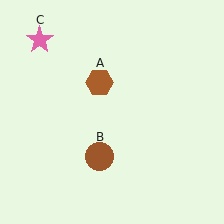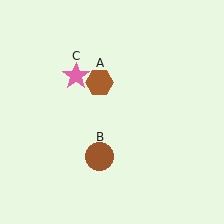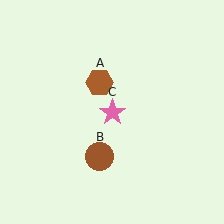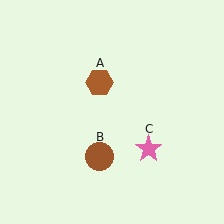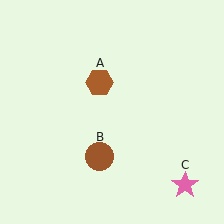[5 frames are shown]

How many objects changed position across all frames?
1 object changed position: pink star (object C).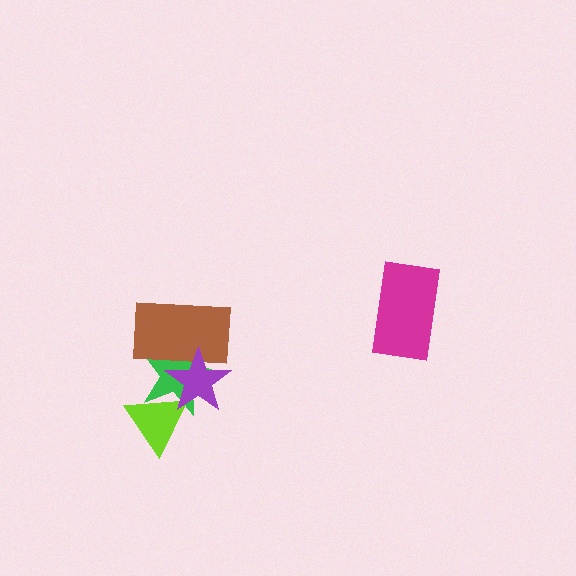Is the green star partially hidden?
Yes, it is partially covered by another shape.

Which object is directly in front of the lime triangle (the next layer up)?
The green star is directly in front of the lime triangle.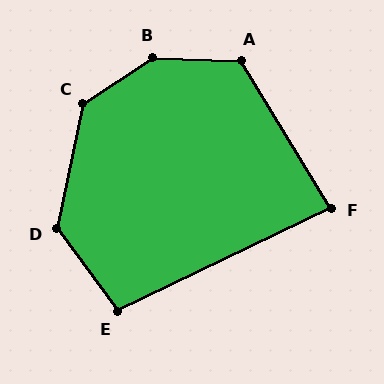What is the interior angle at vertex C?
Approximately 135 degrees (obtuse).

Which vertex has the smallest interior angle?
F, at approximately 84 degrees.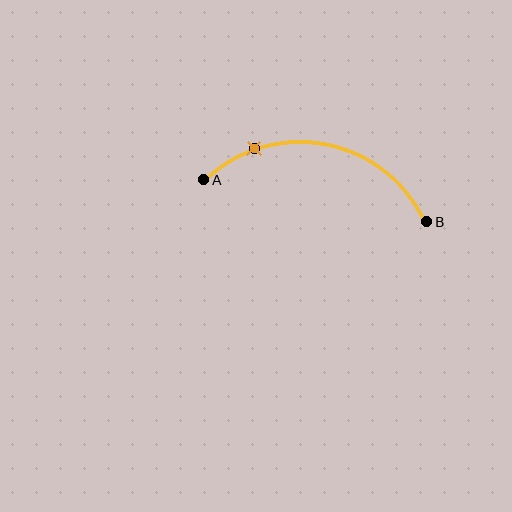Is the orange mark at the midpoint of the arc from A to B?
No. The orange mark lies on the arc but is closer to endpoint A. The arc midpoint would be at the point on the curve equidistant along the arc from both A and B.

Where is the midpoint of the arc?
The arc midpoint is the point on the curve farthest from the straight line joining A and B. It sits above that line.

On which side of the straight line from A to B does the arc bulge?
The arc bulges above the straight line connecting A and B.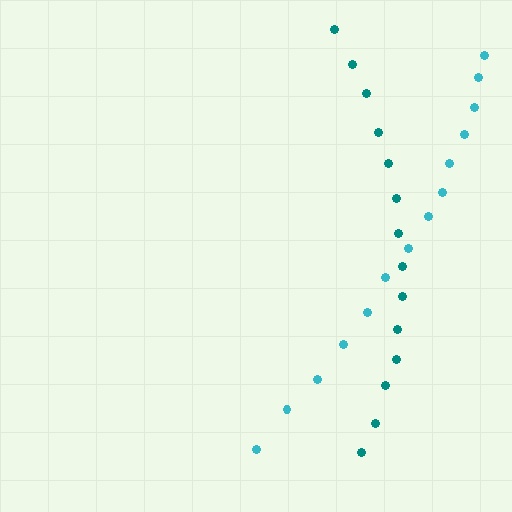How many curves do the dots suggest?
There are 2 distinct paths.